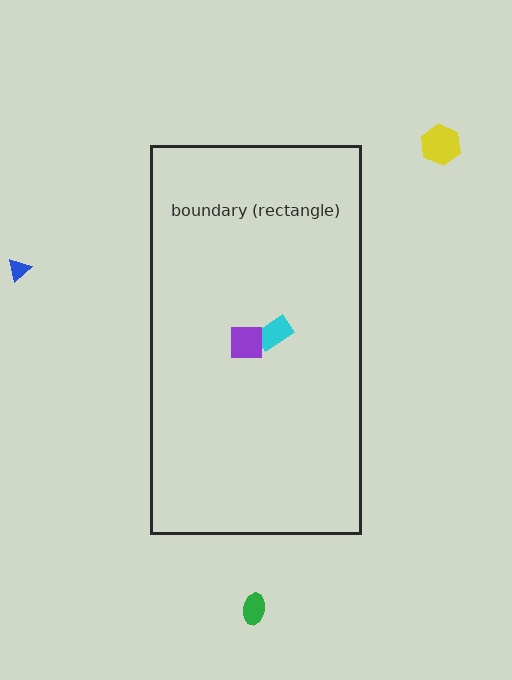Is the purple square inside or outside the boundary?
Inside.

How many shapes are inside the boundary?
2 inside, 3 outside.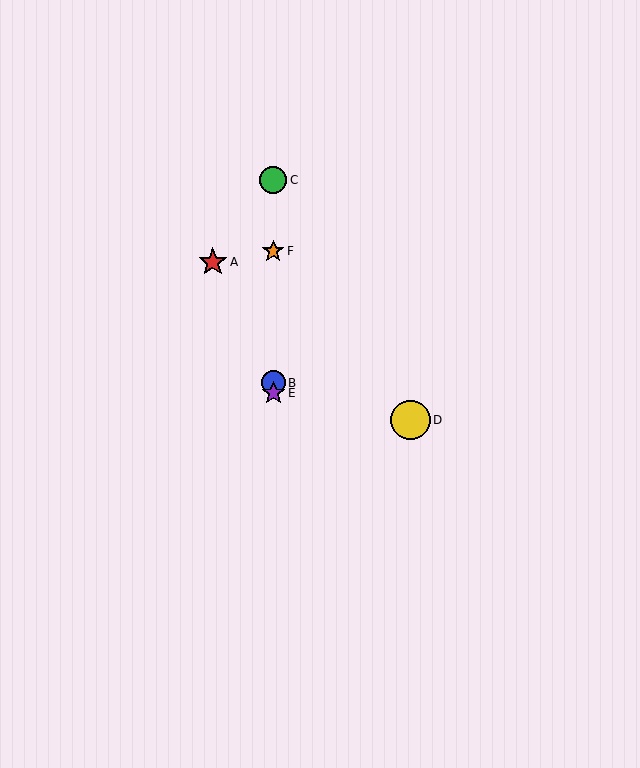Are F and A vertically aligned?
No, F is at x≈273 and A is at x≈213.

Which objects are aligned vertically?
Objects B, C, E, F are aligned vertically.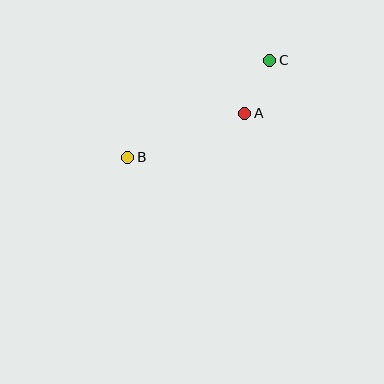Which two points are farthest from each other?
Points B and C are farthest from each other.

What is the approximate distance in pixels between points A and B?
The distance between A and B is approximately 125 pixels.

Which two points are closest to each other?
Points A and C are closest to each other.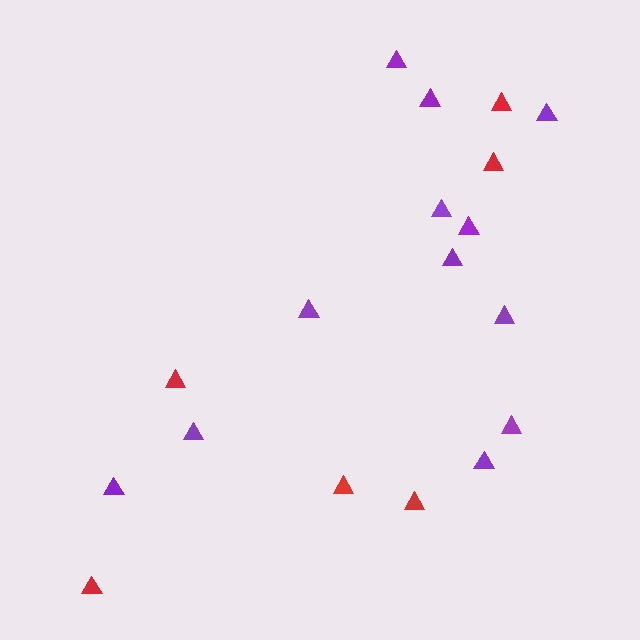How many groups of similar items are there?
There are 2 groups: one group of red triangles (6) and one group of purple triangles (12).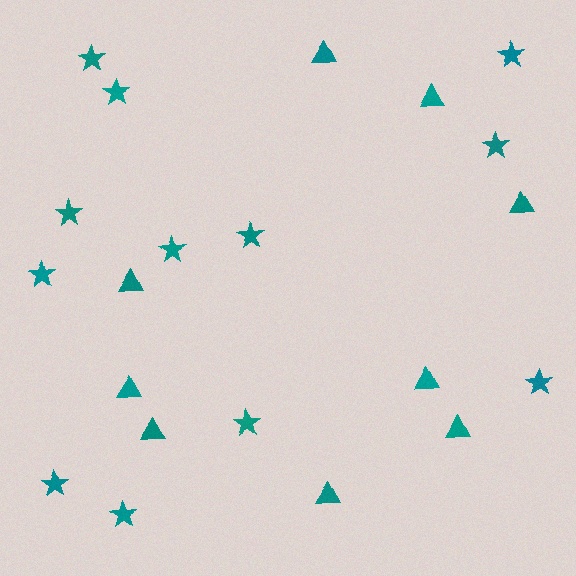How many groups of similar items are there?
There are 2 groups: one group of stars (12) and one group of triangles (9).